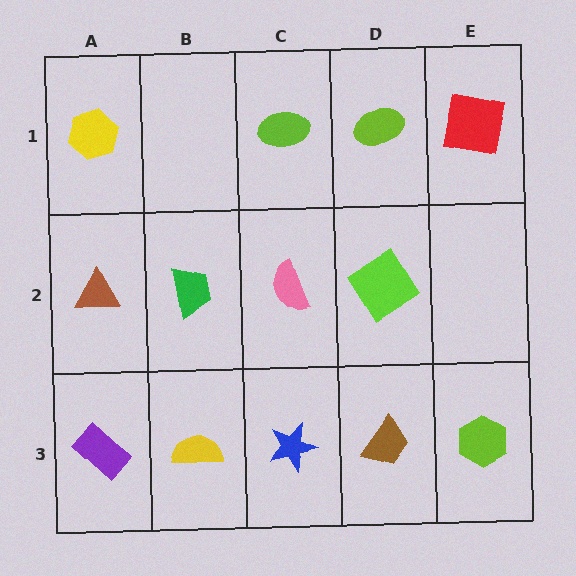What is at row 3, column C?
A blue star.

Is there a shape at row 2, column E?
No, that cell is empty.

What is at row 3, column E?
A lime hexagon.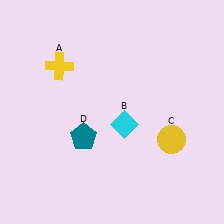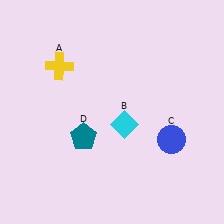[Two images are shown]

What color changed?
The circle (C) changed from yellow in Image 1 to blue in Image 2.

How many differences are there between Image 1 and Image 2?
There is 1 difference between the two images.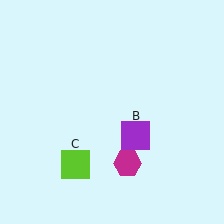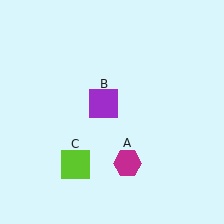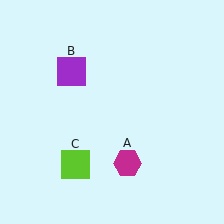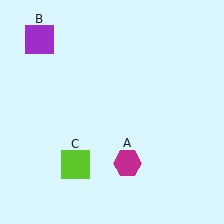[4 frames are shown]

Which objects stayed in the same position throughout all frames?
Magenta hexagon (object A) and lime square (object C) remained stationary.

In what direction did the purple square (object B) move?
The purple square (object B) moved up and to the left.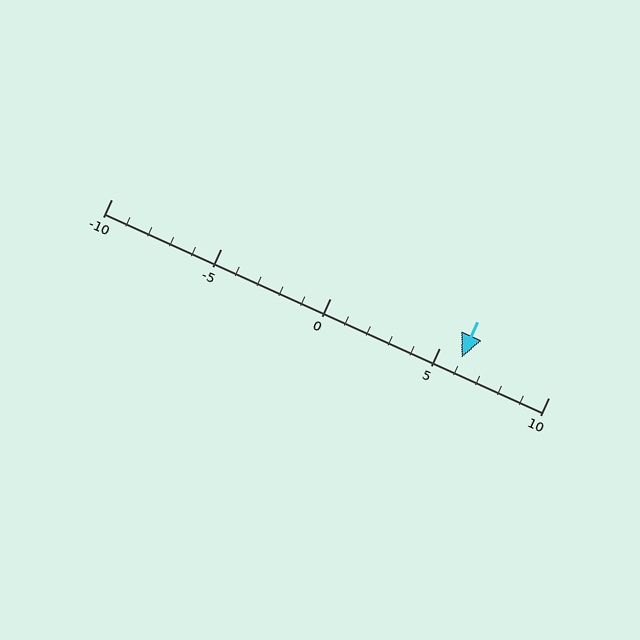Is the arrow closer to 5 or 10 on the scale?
The arrow is closer to 5.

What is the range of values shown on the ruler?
The ruler shows values from -10 to 10.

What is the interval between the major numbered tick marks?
The major tick marks are spaced 5 units apart.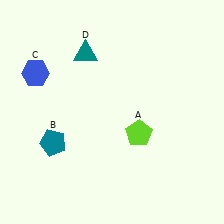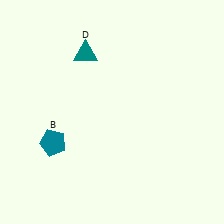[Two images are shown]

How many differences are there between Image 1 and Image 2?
There are 2 differences between the two images.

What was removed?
The lime pentagon (A), the blue hexagon (C) were removed in Image 2.